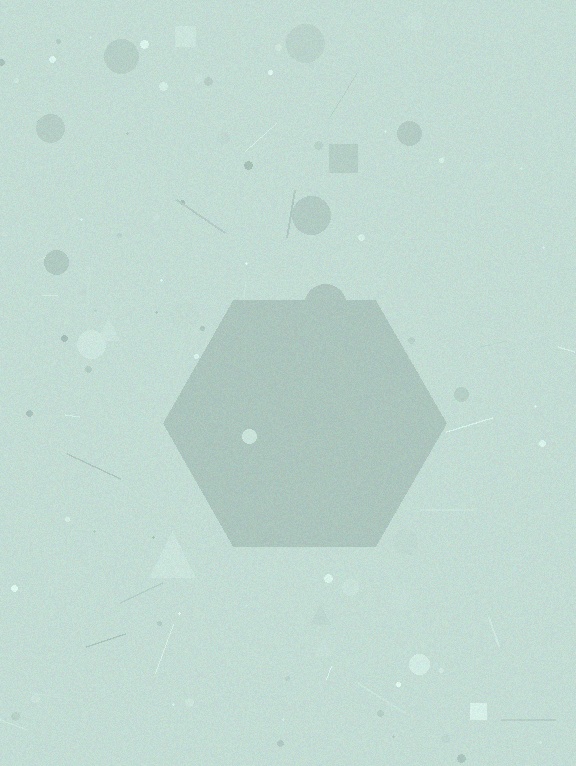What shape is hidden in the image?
A hexagon is hidden in the image.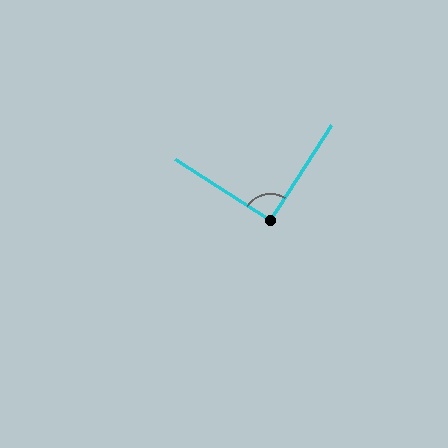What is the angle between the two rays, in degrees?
Approximately 90 degrees.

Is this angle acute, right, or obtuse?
It is approximately a right angle.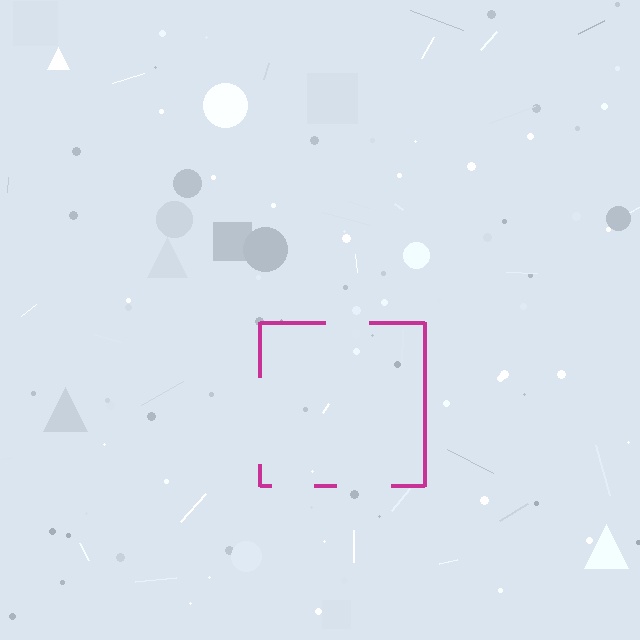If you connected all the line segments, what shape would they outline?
They would outline a square.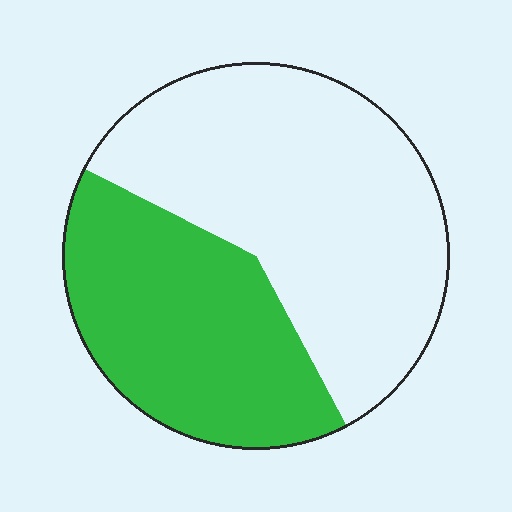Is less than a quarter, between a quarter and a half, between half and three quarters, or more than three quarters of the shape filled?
Between a quarter and a half.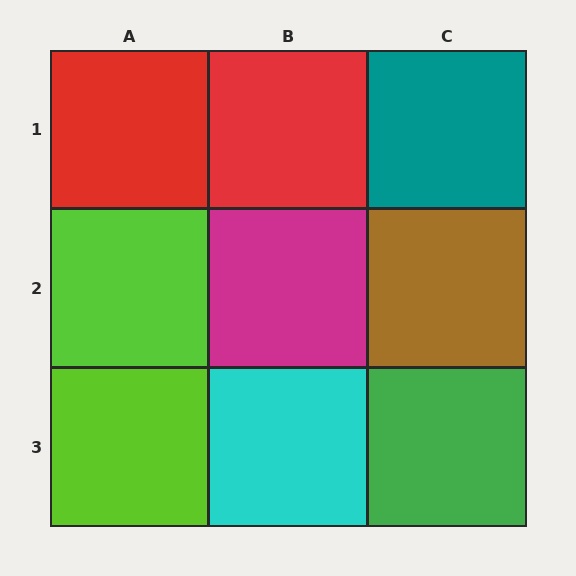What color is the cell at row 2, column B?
Magenta.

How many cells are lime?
2 cells are lime.